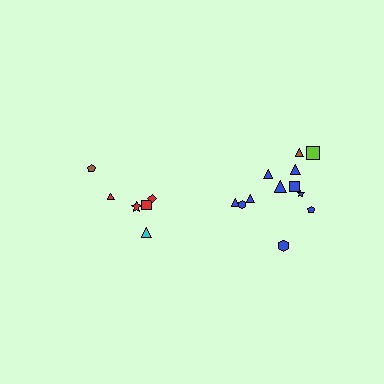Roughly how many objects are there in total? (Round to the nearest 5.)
Roughly 20 objects in total.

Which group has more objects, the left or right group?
The right group.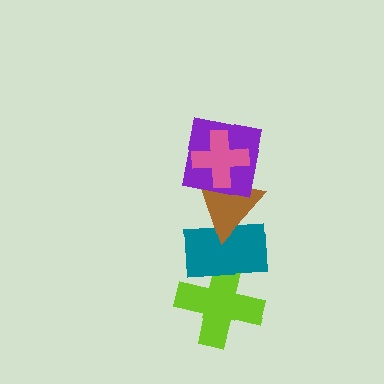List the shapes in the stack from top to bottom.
From top to bottom: the pink cross, the purple square, the brown triangle, the teal rectangle, the lime cross.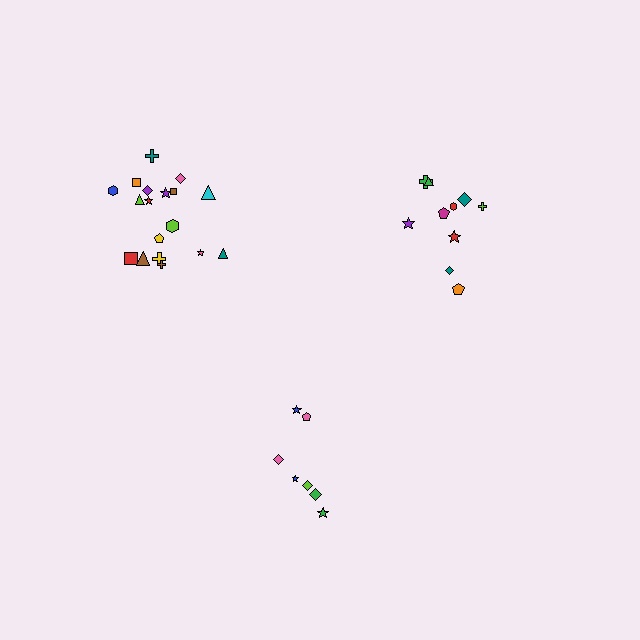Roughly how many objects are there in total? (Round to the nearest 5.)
Roughly 35 objects in total.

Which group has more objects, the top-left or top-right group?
The top-left group.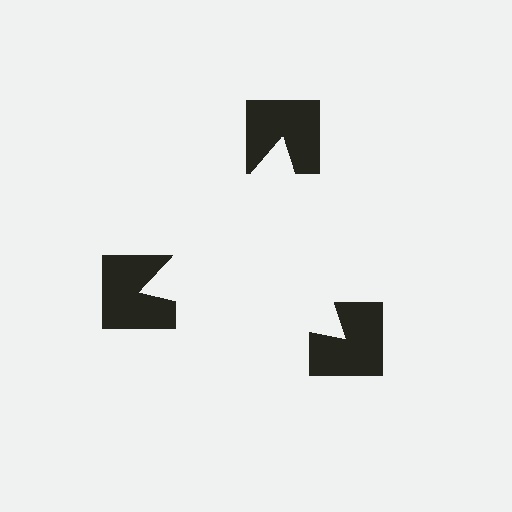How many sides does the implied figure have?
3 sides.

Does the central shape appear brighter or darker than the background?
It typically appears slightly brighter than the background, even though no actual brightness change is drawn.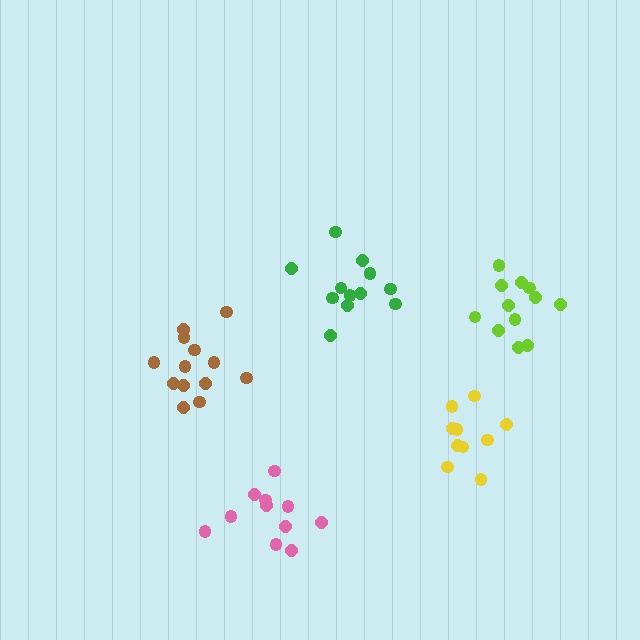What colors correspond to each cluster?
The clusters are colored: green, brown, yellow, pink, lime.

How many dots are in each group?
Group 1: 12 dots, Group 2: 13 dots, Group 3: 10 dots, Group 4: 11 dots, Group 5: 12 dots (58 total).